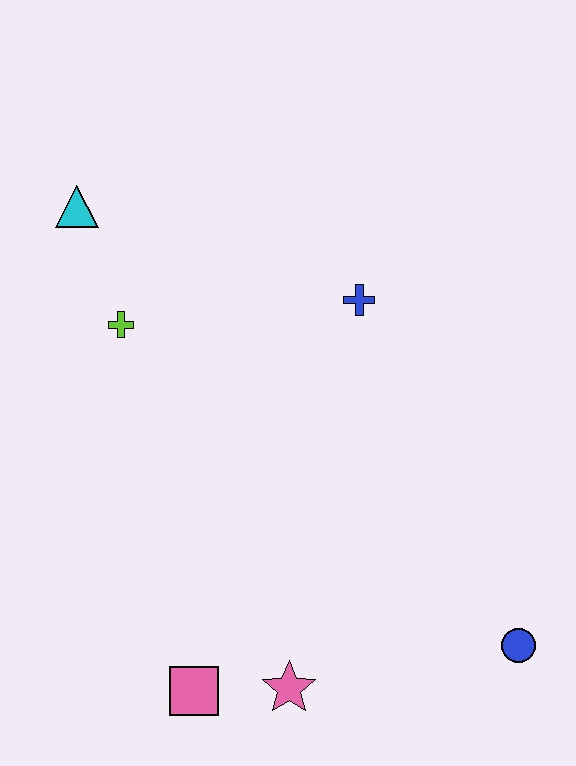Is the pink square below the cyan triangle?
Yes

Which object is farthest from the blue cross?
The pink square is farthest from the blue cross.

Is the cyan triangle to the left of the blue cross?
Yes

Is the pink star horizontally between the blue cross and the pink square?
Yes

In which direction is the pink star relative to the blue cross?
The pink star is below the blue cross.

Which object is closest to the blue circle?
The pink star is closest to the blue circle.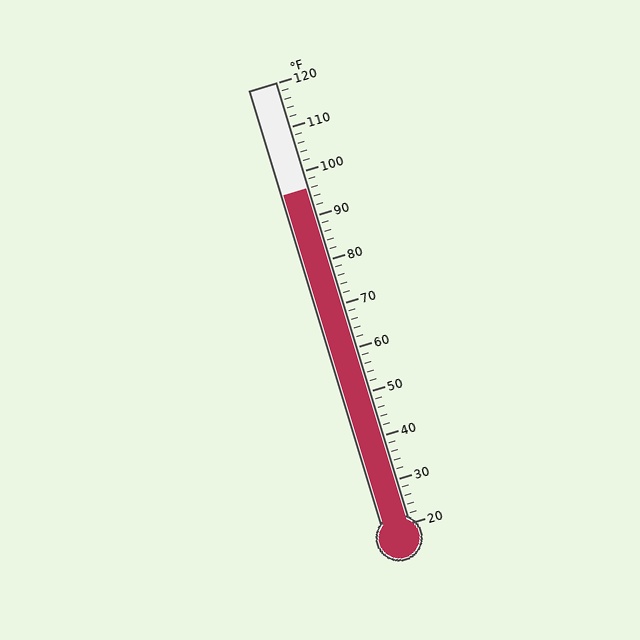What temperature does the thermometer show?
The thermometer shows approximately 96°F.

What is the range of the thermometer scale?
The thermometer scale ranges from 20°F to 120°F.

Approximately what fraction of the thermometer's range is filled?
The thermometer is filled to approximately 75% of its range.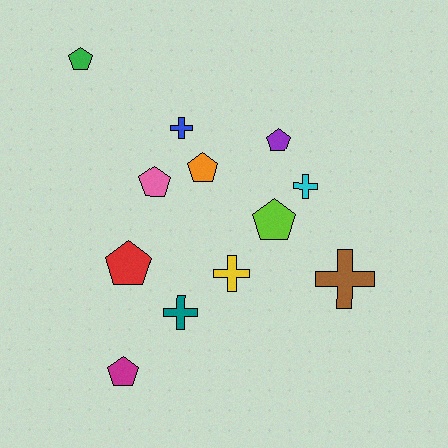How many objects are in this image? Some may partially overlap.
There are 12 objects.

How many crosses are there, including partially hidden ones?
There are 5 crosses.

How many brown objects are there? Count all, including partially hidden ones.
There is 1 brown object.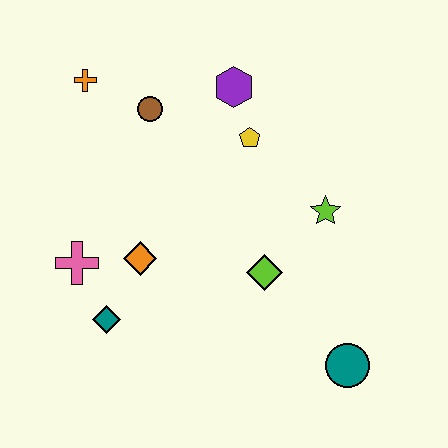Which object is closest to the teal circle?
The lime diamond is closest to the teal circle.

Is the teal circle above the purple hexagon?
No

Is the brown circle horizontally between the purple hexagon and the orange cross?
Yes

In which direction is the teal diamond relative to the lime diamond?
The teal diamond is to the left of the lime diamond.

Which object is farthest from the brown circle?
The teal circle is farthest from the brown circle.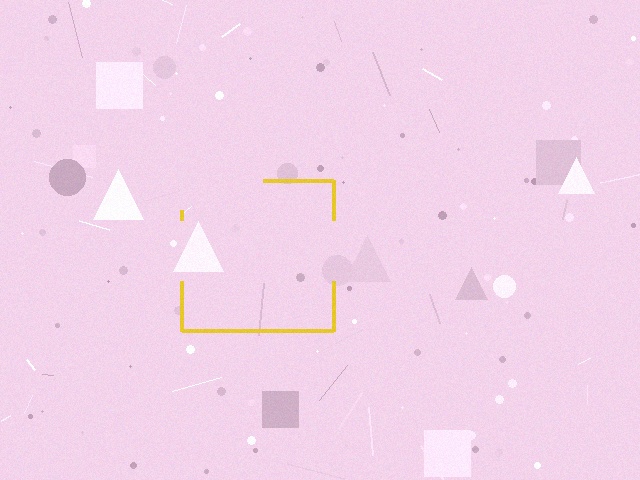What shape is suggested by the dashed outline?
The dashed outline suggests a square.